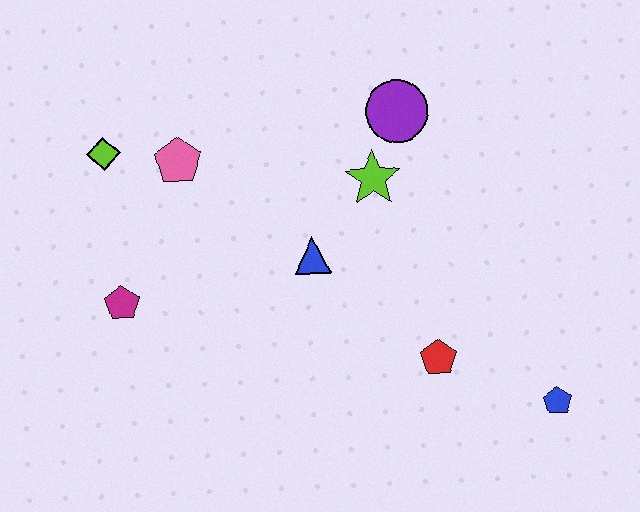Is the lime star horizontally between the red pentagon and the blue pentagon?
No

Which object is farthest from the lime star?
The blue pentagon is farthest from the lime star.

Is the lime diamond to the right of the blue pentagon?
No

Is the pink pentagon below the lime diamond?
Yes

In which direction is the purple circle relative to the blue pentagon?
The purple circle is above the blue pentagon.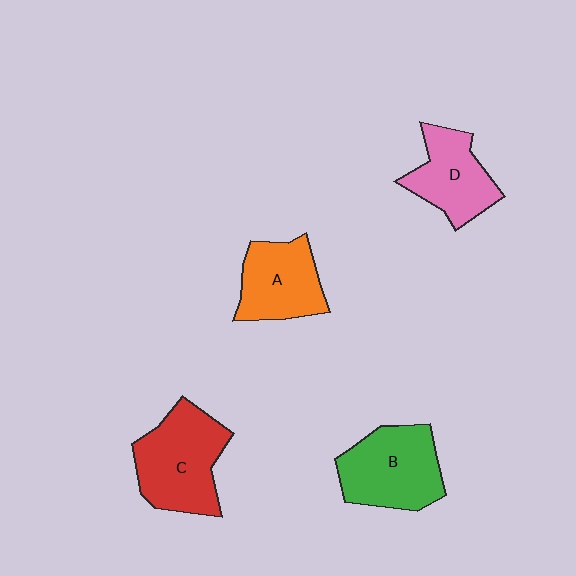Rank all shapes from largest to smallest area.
From largest to smallest: C (red), B (green), A (orange), D (pink).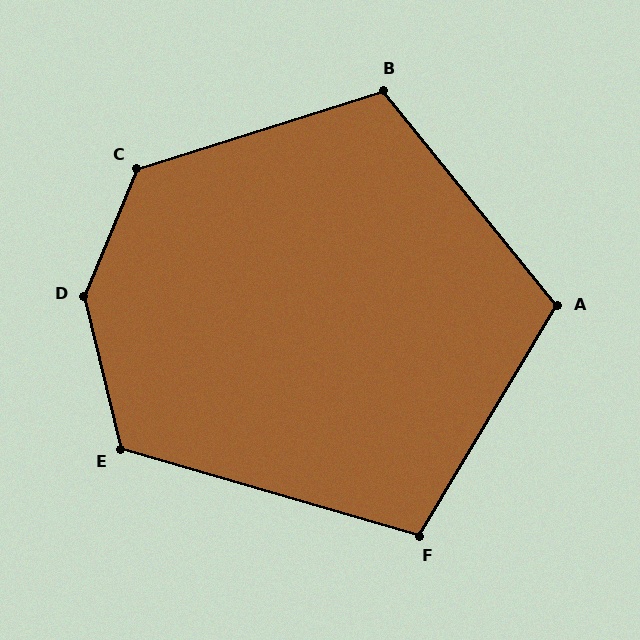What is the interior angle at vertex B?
Approximately 111 degrees (obtuse).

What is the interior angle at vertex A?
Approximately 110 degrees (obtuse).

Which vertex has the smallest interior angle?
F, at approximately 105 degrees.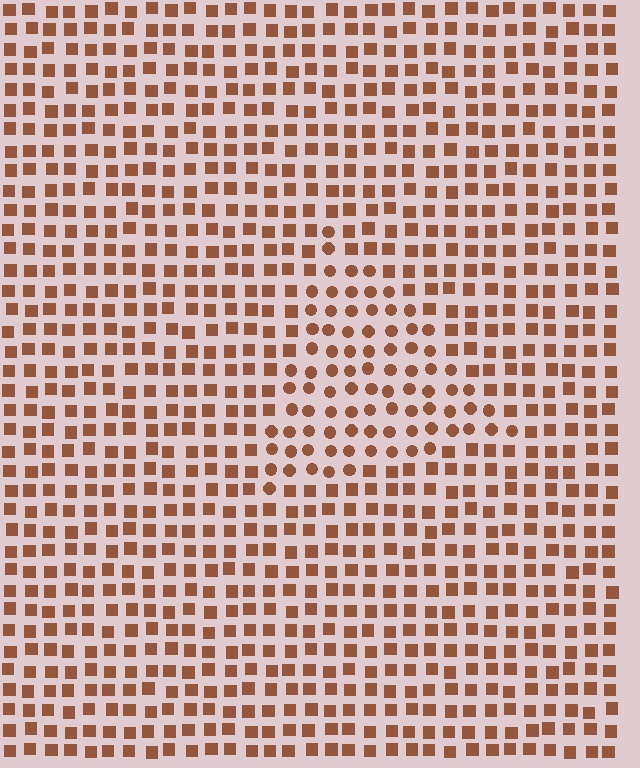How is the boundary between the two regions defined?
The boundary is defined by a change in element shape: circles inside vs. squares outside. All elements share the same color and spacing.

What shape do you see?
I see a triangle.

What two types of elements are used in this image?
The image uses circles inside the triangle region and squares outside it.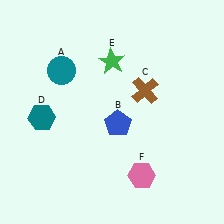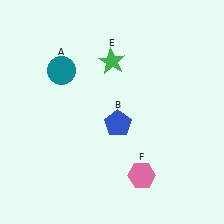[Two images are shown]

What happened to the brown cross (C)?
The brown cross (C) was removed in Image 2. It was in the top-right area of Image 1.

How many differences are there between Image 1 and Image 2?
There are 2 differences between the two images.